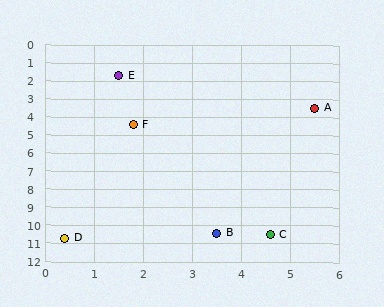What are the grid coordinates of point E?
Point E is at approximately (1.5, 1.7).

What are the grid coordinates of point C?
Point C is at approximately (4.6, 10.5).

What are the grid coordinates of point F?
Point F is at approximately (1.8, 4.4).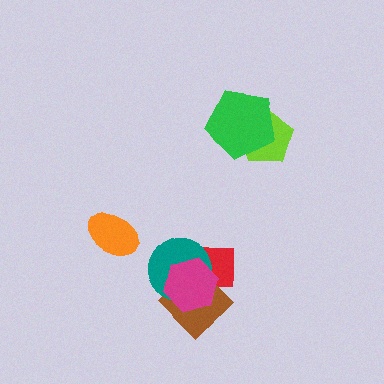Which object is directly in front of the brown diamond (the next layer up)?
The teal circle is directly in front of the brown diamond.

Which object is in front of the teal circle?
The magenta hexagon is in front of the teal circle.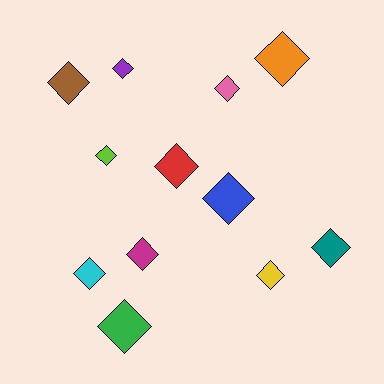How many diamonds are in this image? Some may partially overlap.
There are 12 diamonds.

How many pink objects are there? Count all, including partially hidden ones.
There is 1 pink object.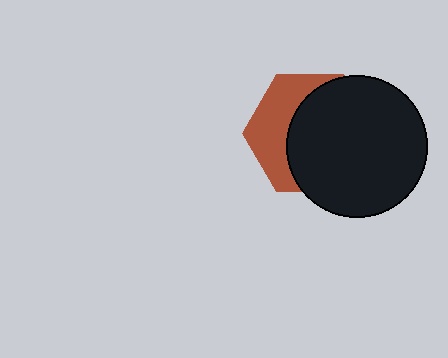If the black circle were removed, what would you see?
You would see the complete brown hexagon.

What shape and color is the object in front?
The object in front is a black circle.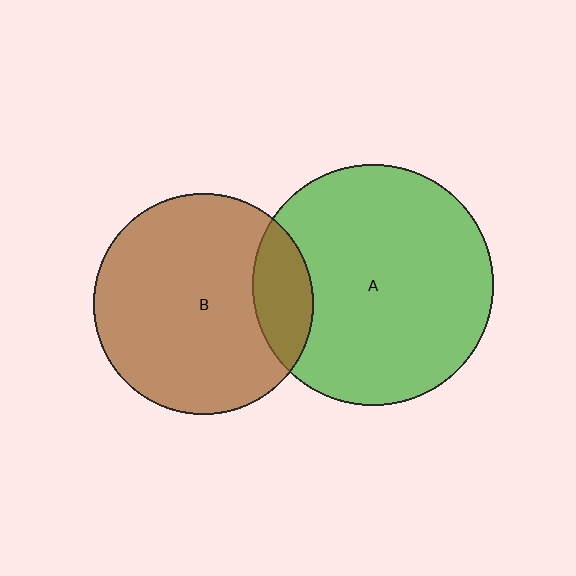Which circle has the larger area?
Circle A (green).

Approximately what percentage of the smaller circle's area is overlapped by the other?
Approximately 15%.